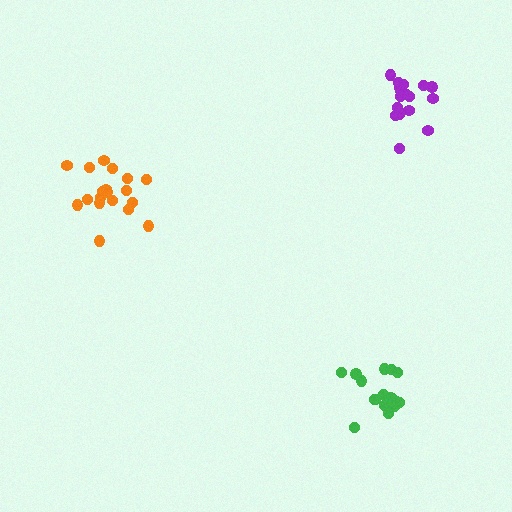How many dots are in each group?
Group 1: 19 dots, Group 2: 16 dots, Group 3: 17 dots (52 total).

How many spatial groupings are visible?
There are 3 spatial groupings.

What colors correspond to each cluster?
The clusters are colored: orange, green, purple.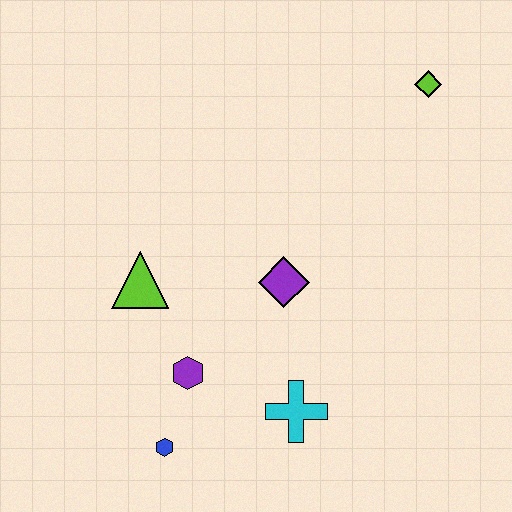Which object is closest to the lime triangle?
The purple hexagon is closest to the lime triangle.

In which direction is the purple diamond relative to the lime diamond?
The purple diamond is below the lime diamond.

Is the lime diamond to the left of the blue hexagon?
No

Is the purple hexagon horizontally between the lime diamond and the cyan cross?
No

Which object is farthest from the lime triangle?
The lime diamond is farthest from the lime triangle.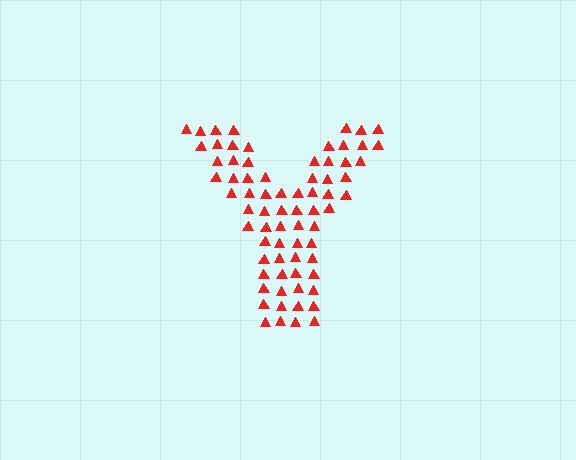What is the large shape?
The large shape is the letter Y.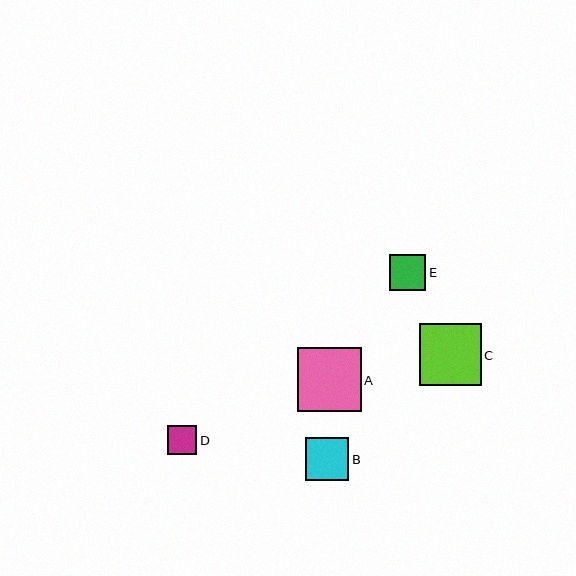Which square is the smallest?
Square D is the smallest with a size of approximately 29 pixels.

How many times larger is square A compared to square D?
Square A is approximately 2.2 times the size of square D.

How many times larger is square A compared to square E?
Square A is approximately 1.8 times the size of square E.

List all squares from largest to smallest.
From largest to smallest: A, C, B, E, D.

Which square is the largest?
Square A is the largest with a size of approximately 64 pixels.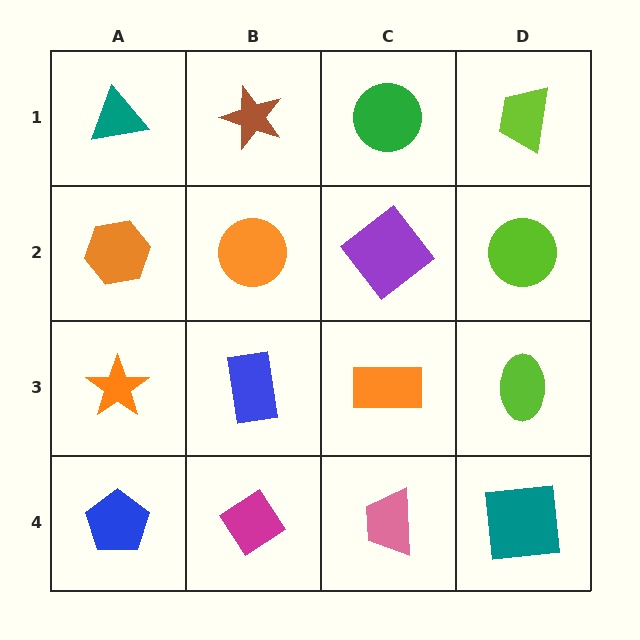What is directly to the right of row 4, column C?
A teal square.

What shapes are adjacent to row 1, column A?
An orange hexagon (row 2, column A), a brown star (row 1, column B).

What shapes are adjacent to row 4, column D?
A lime ellipse (row 3, column D), a pink trapezoid (row 4, column C).